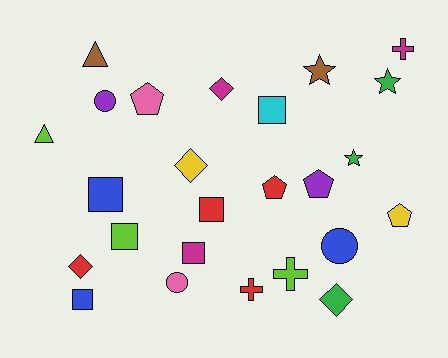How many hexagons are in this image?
There are no hexagons.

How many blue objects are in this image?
There are 3 blue objects.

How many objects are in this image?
There are 25 objects.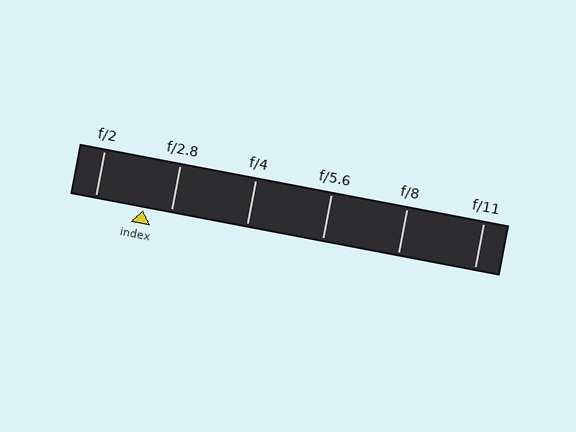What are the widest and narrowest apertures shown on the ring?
The widest aperture shown is f/2 and the narrowest is f/11.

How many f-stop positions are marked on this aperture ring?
There are 6 f-stop positions marked.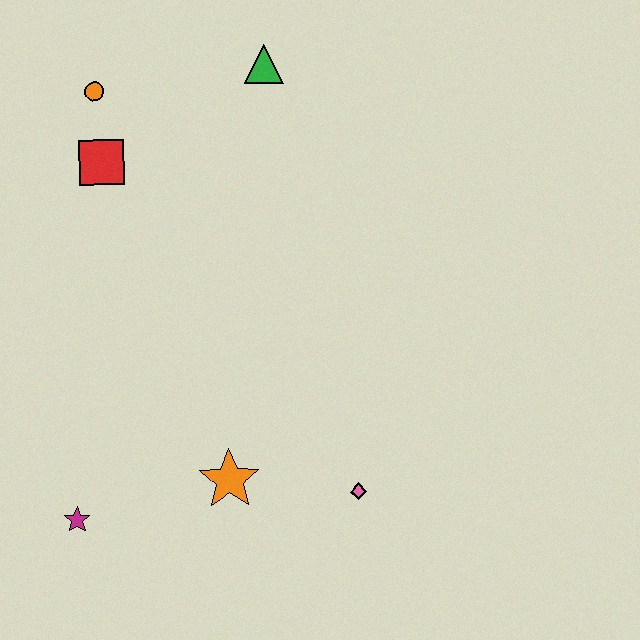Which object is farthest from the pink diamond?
The orange circle is farthest from the pink diamond.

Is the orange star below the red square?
Yes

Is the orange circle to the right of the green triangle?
No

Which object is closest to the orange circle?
The red square is closest to the orange circle.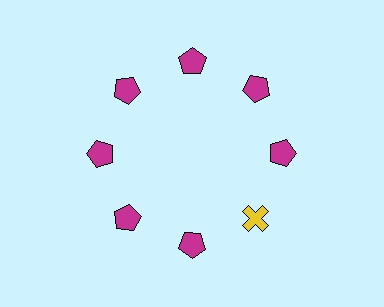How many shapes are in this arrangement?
There are 8 shapes arranged in a ring pattern.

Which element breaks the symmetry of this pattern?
The yellow cross at roughly the 4 o'clock position breaks the symmetry. All other shapes are magenta pentagons.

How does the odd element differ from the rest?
It differs in both color (yellow instead of magenta) and shape (cross instead of pentagon).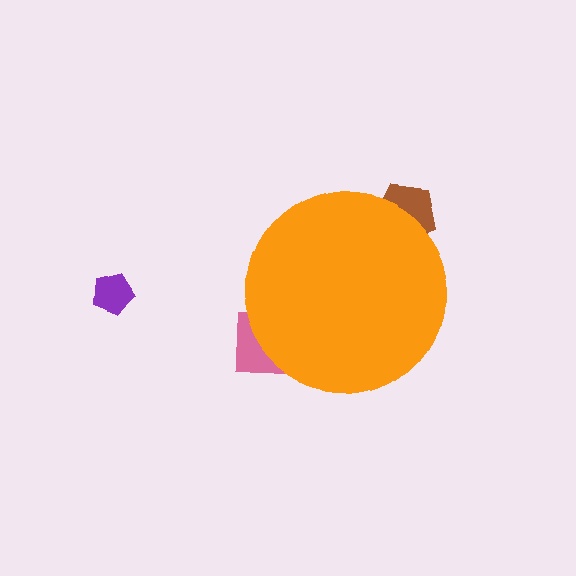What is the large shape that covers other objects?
An orange circle.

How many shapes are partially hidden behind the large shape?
2 shapes are partially hidden.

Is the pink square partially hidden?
Yes, the pink square is partially hidden behind the orange circle.